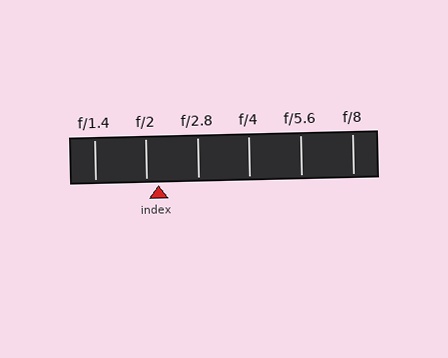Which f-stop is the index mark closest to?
The index mark is closest to f/2.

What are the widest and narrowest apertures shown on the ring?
The widest aperture shown is f/1.4 and the narrowest is f/8.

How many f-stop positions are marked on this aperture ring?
There are 6 f-stop positions marked.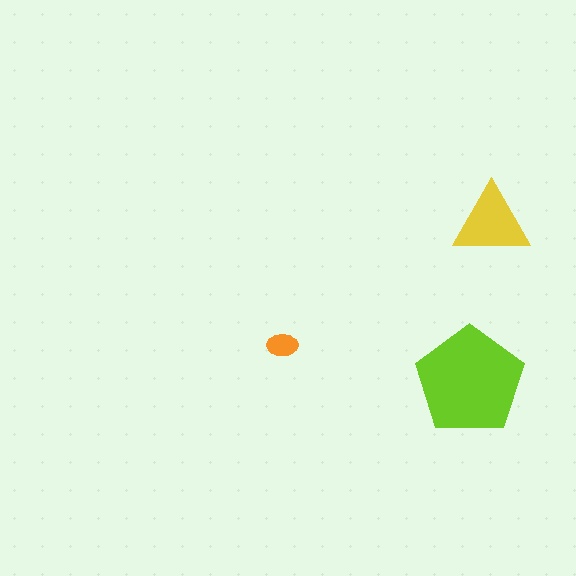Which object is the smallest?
The orange ellipse.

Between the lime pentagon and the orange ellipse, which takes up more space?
The lime pentagon.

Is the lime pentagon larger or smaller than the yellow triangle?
Larger.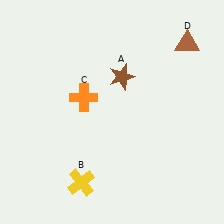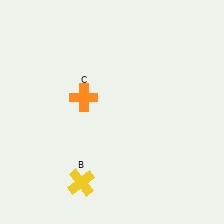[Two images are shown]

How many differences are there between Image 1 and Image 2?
There are 2 differences between the two images.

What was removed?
The brown triangle (D), the brown star (A) were removed in Image 2.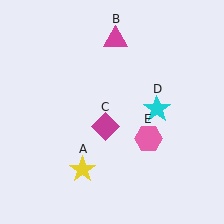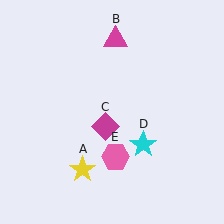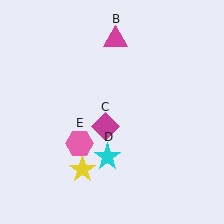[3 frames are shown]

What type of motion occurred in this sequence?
The cyan star (object D), pink hexagon (object E) rotated clockwise around the center of the scene.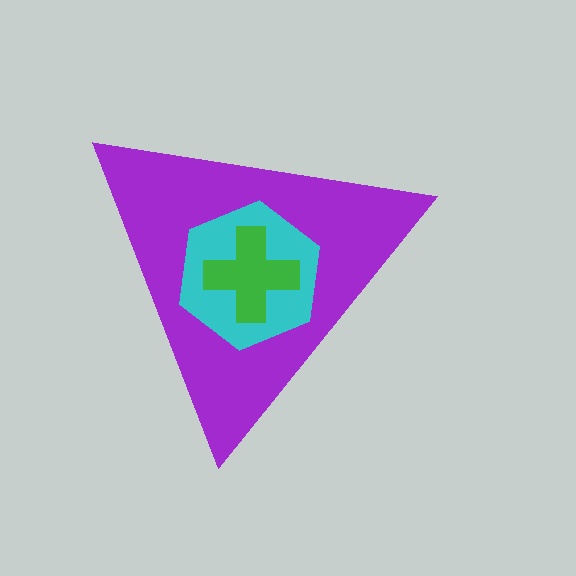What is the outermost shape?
The purple triangle.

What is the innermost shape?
The green cross.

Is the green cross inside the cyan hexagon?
Yes.